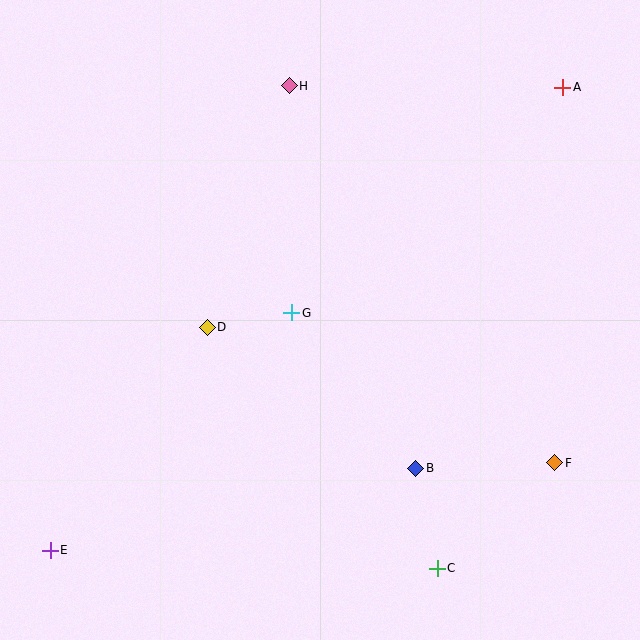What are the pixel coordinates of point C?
Point C is at (437, 568).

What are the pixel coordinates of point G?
Point G is at (292, 313).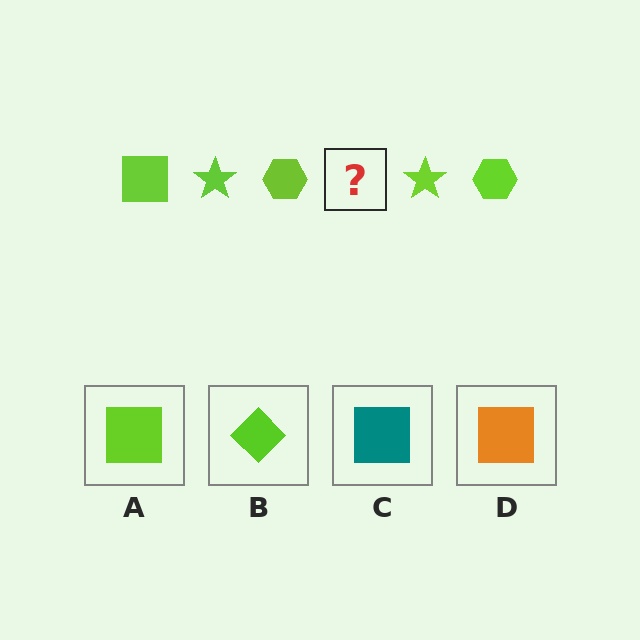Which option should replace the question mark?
Option A.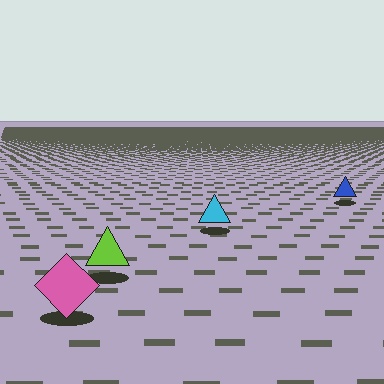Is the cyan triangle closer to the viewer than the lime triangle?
No. The lime triangle is closer — you can tell from the texture gradient: the ground texture is coarser near it.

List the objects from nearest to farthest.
From nearest to farthest: the pink diamond, the lime triangle, the cyan triangle, the blue triangle.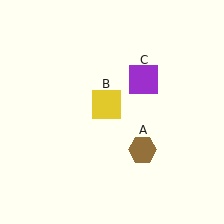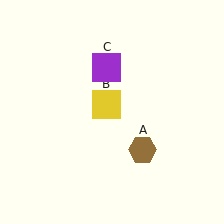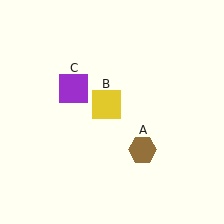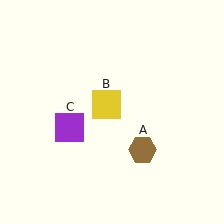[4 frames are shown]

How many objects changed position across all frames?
1 object changed position: purple square (object C).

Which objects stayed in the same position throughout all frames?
Brown hexagon (object A) and yellow square (object B) remained stationary.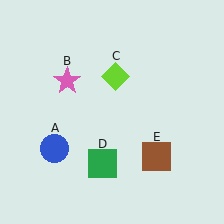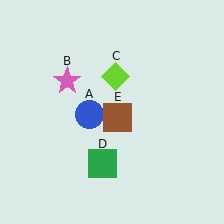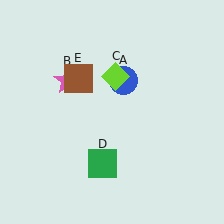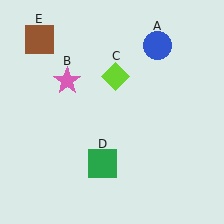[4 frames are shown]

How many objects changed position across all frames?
2 objects changed position: blue circle (object A), brown square (object E).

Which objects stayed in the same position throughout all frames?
Pink star (object B) and lime diamond (object C) and green square (object D) remained stationary.